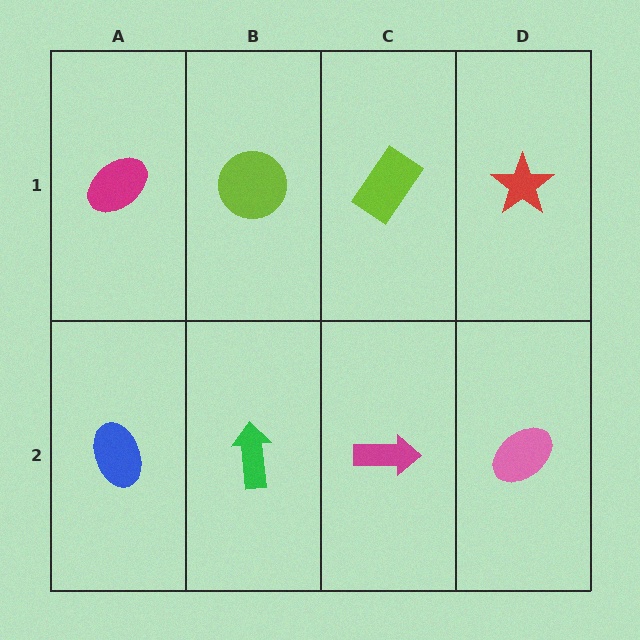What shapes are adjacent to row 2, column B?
A lime circle (row 1, column B), a blue ellipse (row 2, column A), a magenta arrow (row 2, column C).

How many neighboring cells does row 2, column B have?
3.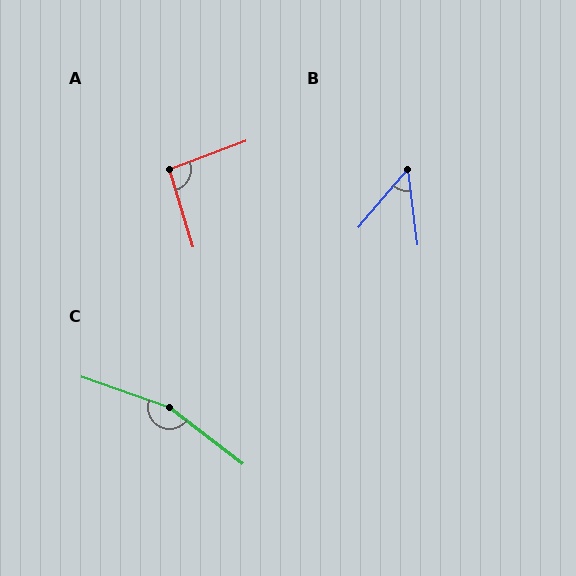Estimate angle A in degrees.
Approximately 94 degrees.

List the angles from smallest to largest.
B (48°), A (94°), C (162°).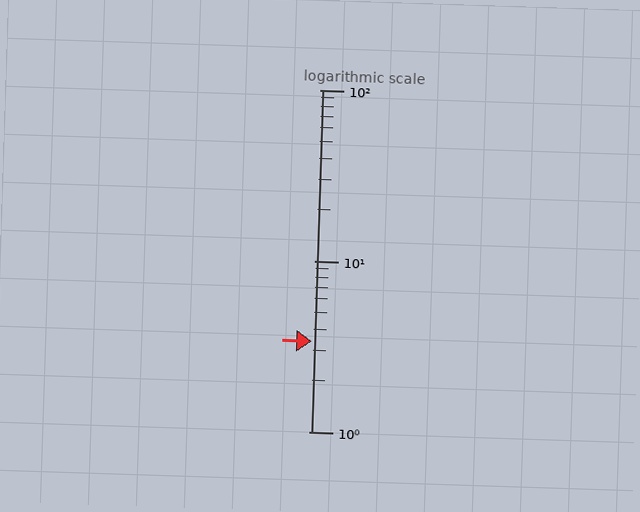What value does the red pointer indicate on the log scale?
The pointer indicates approximately 3.4.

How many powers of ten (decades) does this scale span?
The scale spans 2 decades, from 1 to 100.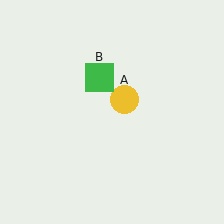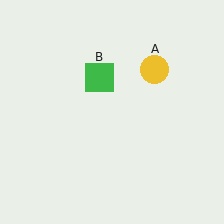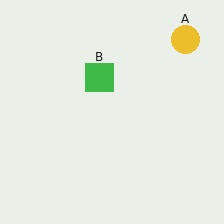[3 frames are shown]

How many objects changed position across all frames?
1 object changed position: yellow circle (object A).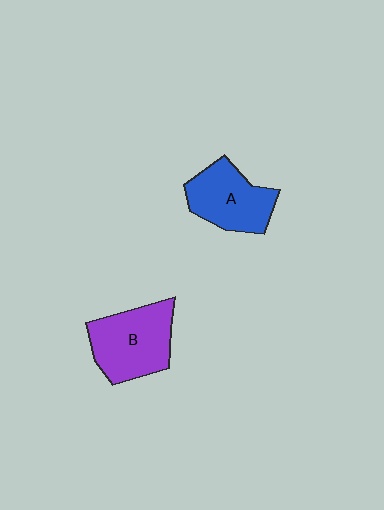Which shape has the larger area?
Shape B (purple).